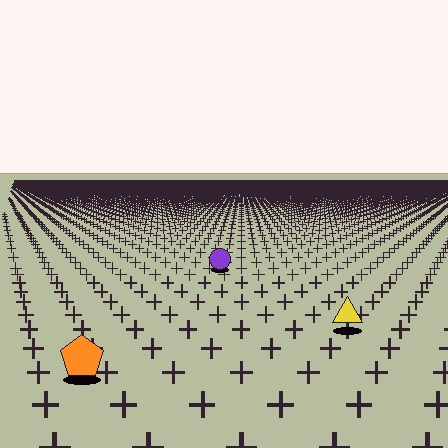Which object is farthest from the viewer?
The purple circle is farthest from the viewer. It appears smaller and the ground texture around it is denser.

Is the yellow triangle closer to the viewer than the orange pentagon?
No. The orange pentagon is closer — you can tell from the texture gradient: the ground texture is coarser near it.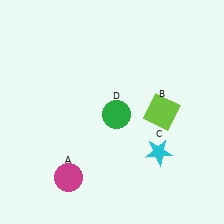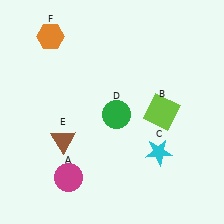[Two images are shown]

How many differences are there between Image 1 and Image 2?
There are 2 differences between the two images.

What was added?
A brown triangle (E), an orange hexagon (F) were added in Image 2.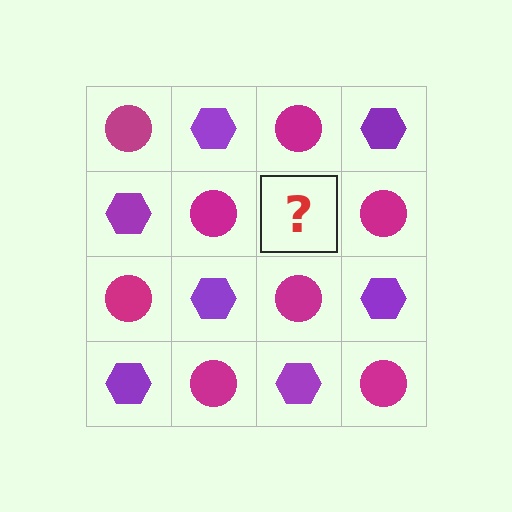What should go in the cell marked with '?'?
The missing cell should contain a purple hexagon.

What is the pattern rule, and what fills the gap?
The rule is that it alternates magenta circle and purple hexagon in a checkerboard pattern. The gap should be filled with a purple hexagon.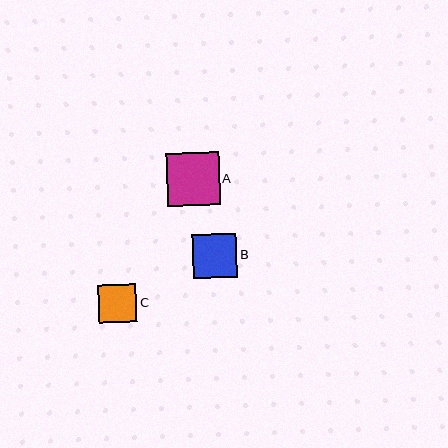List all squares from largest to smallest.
From largest to smallest: A, B, C.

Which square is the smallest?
Square C is the smallest with a size of approximately 38 pixels.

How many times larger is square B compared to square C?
Square B is approximately 1.2 times the size of square C.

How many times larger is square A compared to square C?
Square A is approximately 1.4 times the size of square C.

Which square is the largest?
Square A is the largest with a size of approximately 53 pixels.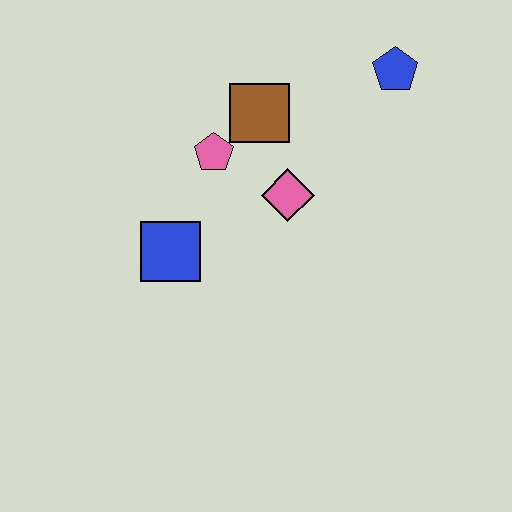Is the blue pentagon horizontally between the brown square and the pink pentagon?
No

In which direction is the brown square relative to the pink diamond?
The brown square is above the pink diamond.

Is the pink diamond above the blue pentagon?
No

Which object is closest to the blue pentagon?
The brown square is closest to the blue pentagon.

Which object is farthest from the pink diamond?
The blue pentagon is farthest from the pink diamond.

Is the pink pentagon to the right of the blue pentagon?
No